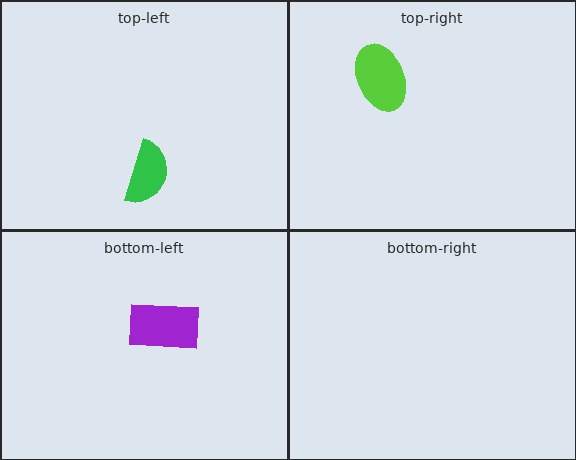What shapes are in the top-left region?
The green semicircle.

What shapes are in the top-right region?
The lime ellipse.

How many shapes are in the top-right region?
1.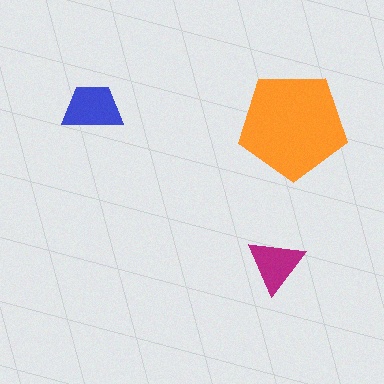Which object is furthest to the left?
The blue trapezoid is leftmost.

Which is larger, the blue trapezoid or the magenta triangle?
The blue trapezoid.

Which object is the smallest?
The magenta triangle.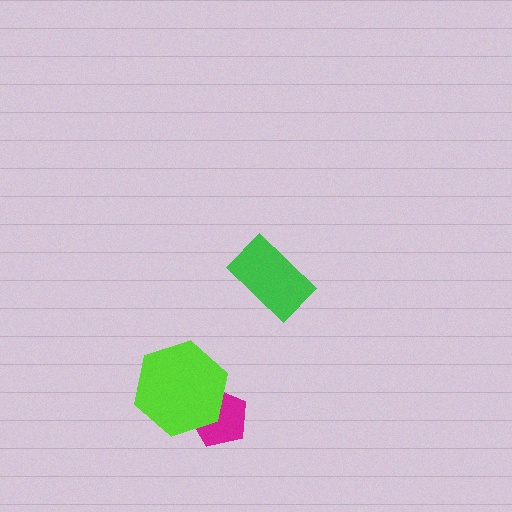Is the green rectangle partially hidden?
No, no other shape covers it.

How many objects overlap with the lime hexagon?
1 object overlaps with the lime hexagon.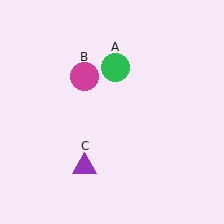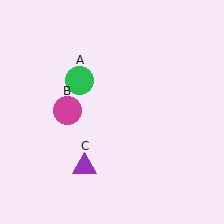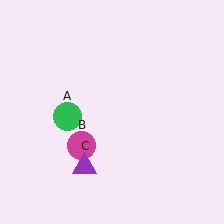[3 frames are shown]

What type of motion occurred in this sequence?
The green circle (object A), magenta circle (object B) rotated counterclockwise around the center of the scene.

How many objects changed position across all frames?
2 objects changed position: green circle (object A), magenta circle (object B).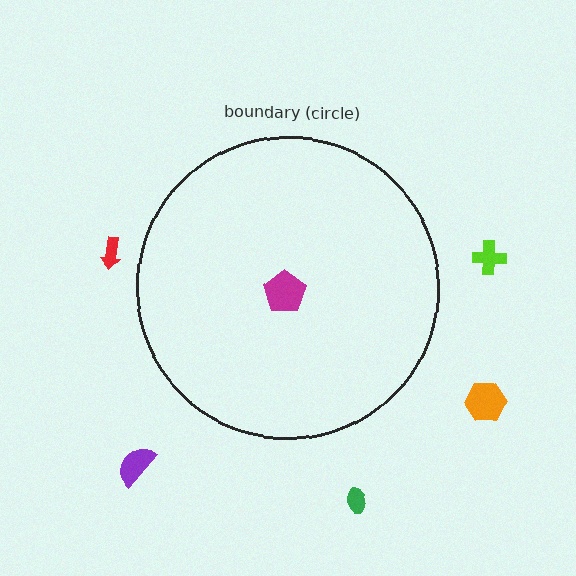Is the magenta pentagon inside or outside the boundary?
Inside.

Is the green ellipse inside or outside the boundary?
Outside.